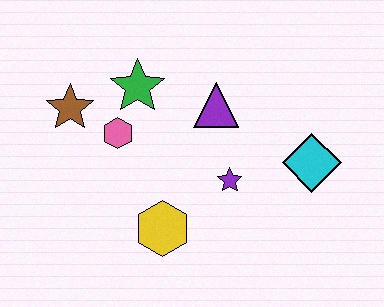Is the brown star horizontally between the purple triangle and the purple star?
No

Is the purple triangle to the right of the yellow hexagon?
Yes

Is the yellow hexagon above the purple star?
No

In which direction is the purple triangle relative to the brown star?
The purple triangle is to the right of the brown star.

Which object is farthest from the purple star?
The brown star is farthest from the purple star.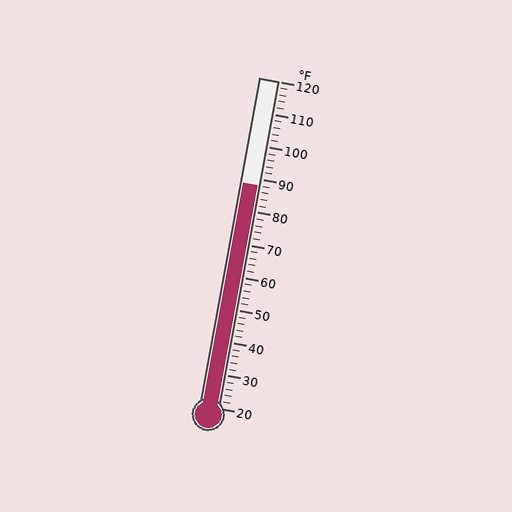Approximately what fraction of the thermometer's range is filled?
The thermometer is filled to approximately 70% of its range.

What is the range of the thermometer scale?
The thermometer scale ranges from 20°F to 120°F.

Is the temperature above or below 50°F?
The temperature is above 50°F.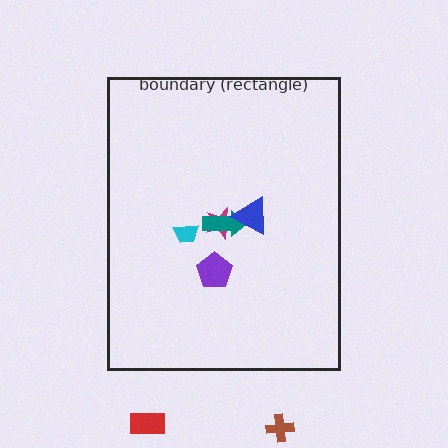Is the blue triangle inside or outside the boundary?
Inside.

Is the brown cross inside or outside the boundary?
Outside.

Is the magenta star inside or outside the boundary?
Inside.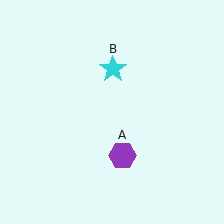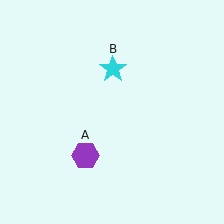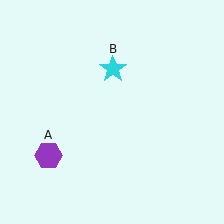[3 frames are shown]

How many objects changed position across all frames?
1 object changed position: purple hexagon (object A).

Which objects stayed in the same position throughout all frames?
Cyan star (object B) remained stationary.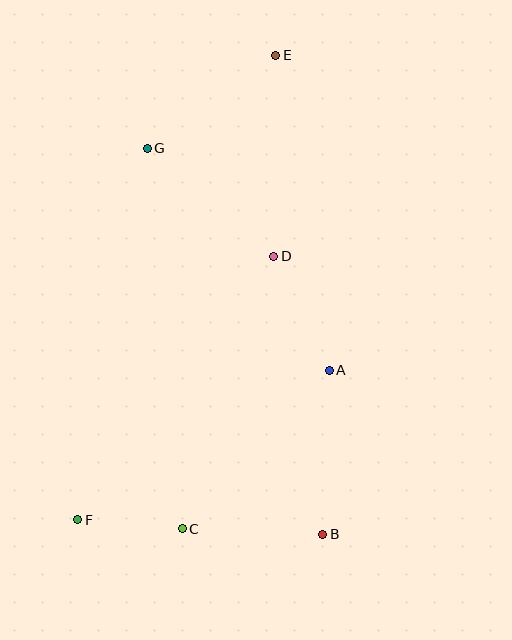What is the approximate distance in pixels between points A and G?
The distance between A and G is approximately 287 pixels.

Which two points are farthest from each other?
Points E and F are farthest from each other.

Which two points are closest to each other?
Points C and F are closest to each other.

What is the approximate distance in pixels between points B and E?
The distance between B and E is approximately 481 pixels.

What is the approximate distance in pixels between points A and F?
The distance between A and F is approximately 293 pixels.